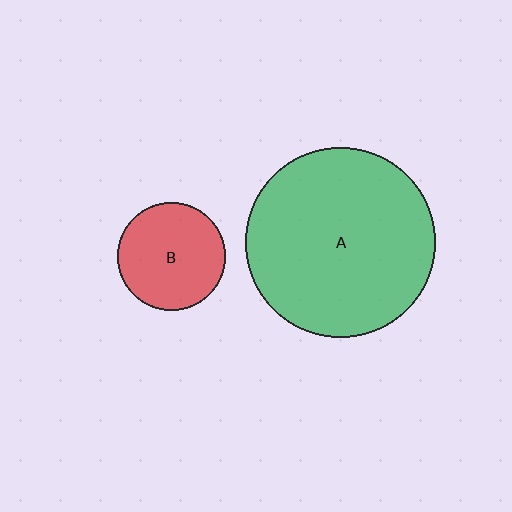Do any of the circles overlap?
No, none of the circles overlap.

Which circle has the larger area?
Circle A (green).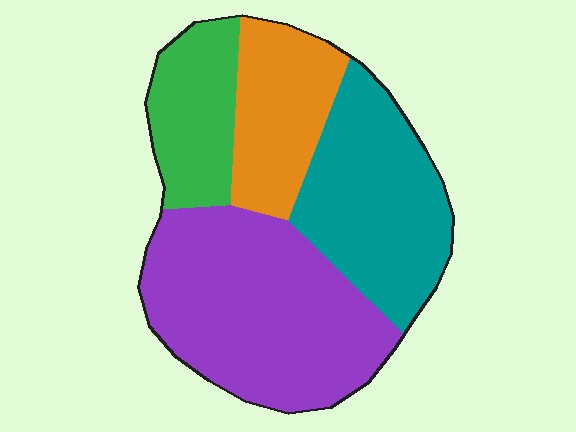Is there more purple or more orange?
Purple.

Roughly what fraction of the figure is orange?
Orange covers about 15% of the figure.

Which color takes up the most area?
Purple, at roughly 40%.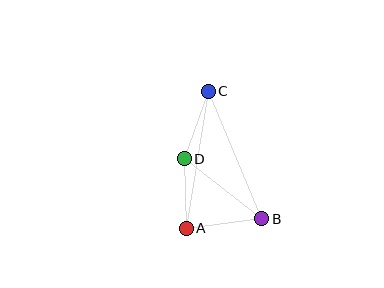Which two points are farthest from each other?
Points B and C are farthest from each other.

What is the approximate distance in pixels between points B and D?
The distance between B and D is approximately 98 pixels.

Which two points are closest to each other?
Points A and D are closest to each other.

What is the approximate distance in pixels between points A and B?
The distance between A and B is approximately 76 pixels.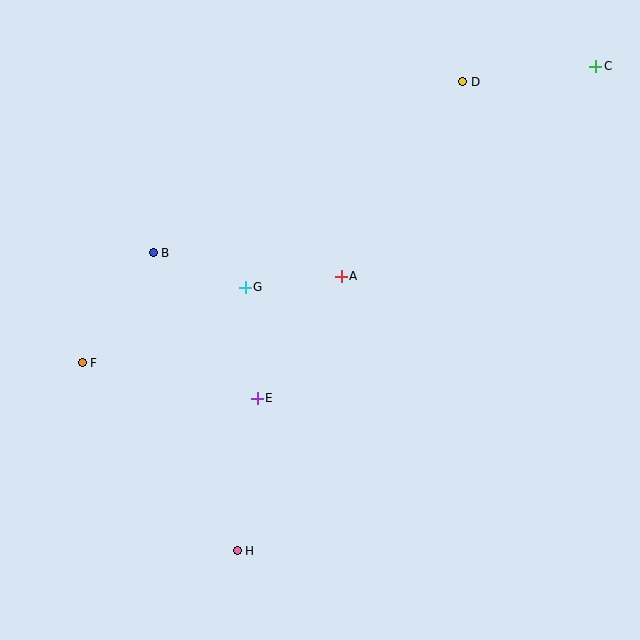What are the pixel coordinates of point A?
Point A is at (341, 276).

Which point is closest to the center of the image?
Point A at (341, 276) is closest to the center.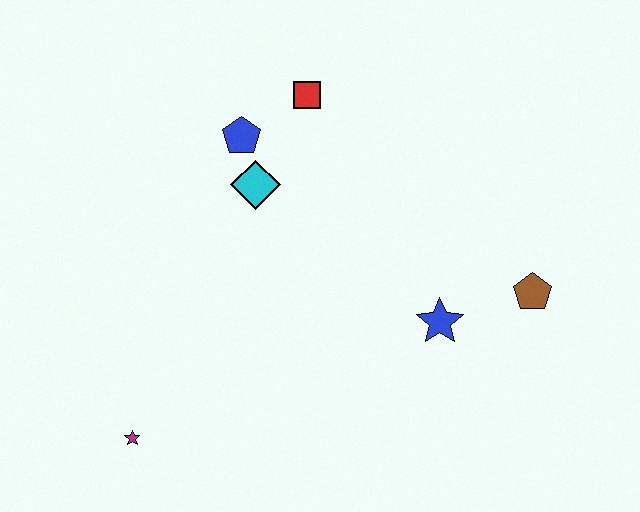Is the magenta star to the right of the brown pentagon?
No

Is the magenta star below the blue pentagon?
Yes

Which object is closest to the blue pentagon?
The cyan diamond is closest to the blue pentagon.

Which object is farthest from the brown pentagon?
The magenta star is farthest from the brown pentagon.